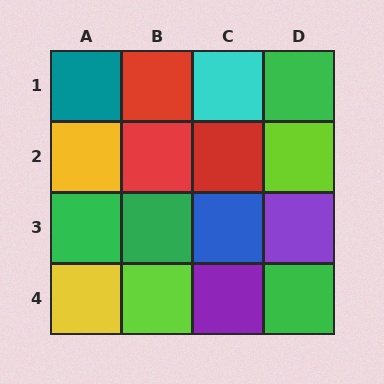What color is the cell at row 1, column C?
Cyan.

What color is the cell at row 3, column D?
Purple.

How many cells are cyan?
1 cell is cyan.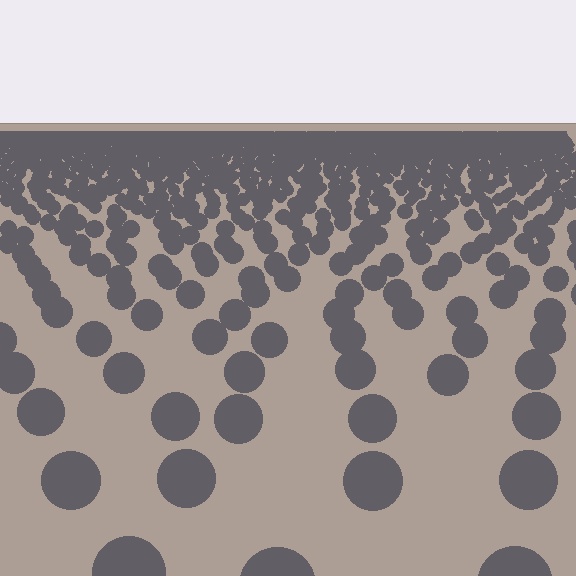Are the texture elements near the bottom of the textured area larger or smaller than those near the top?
Larger. Near the bottom, elements are closer to the viewer and appear at a bigger on-screen size.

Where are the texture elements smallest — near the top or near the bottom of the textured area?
Near the top.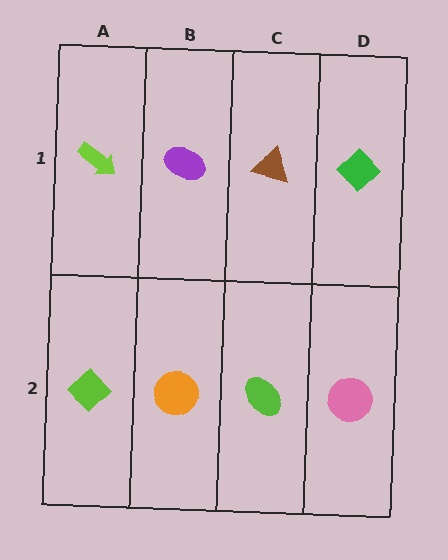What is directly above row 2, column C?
A brown triangle.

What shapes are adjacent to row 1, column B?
An orange circle (row 2, column B), a lime arrow (row 1, column A), a brown triangle (row 1, column C).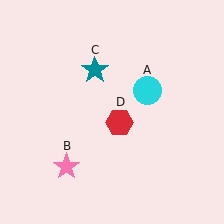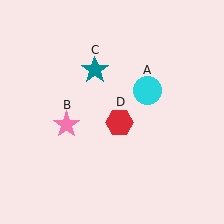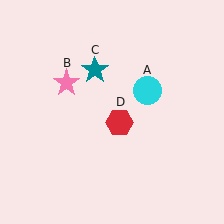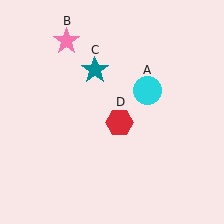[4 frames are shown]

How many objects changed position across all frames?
1 object changed position: pink star (object B).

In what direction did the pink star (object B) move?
The pink star (object B) moved up.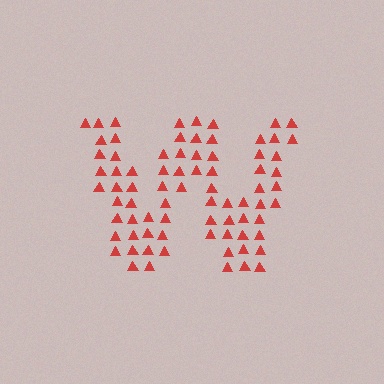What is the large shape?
The large shape is the letter W.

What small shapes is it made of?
It is made of small triangles.